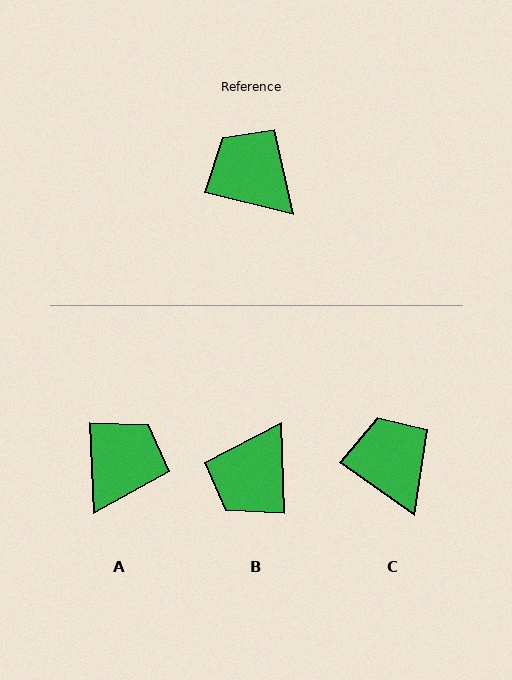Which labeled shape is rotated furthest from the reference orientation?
B, about 105 degrees away.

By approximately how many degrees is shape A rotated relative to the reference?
Approximately 74 degrees clockwise.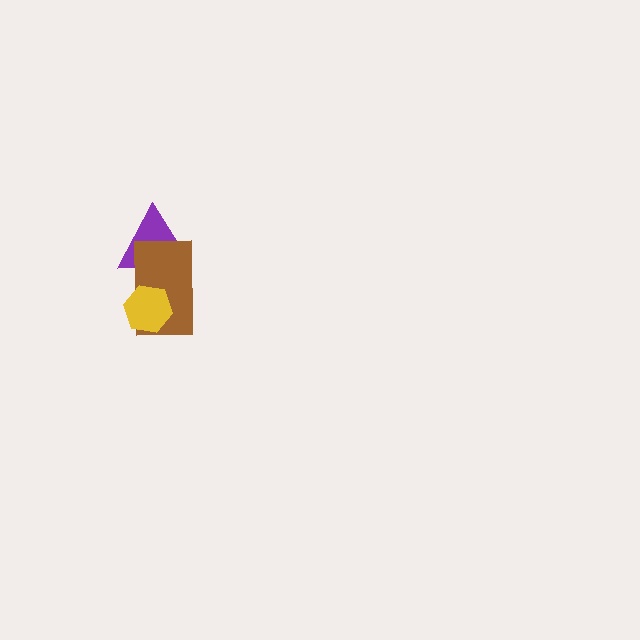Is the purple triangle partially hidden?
Yes, it is partially covered by another shape.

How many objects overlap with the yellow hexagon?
1 object overlaps with the yellow hexagon.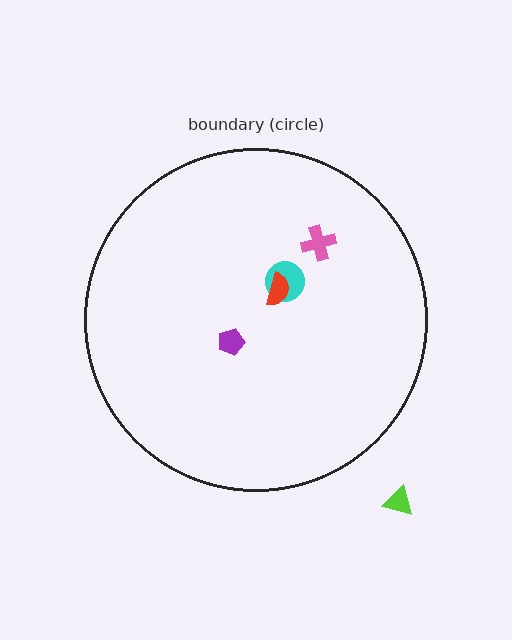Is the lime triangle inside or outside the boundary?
Outside.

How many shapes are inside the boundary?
4 inside, 1 outside.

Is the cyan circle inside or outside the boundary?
Inside.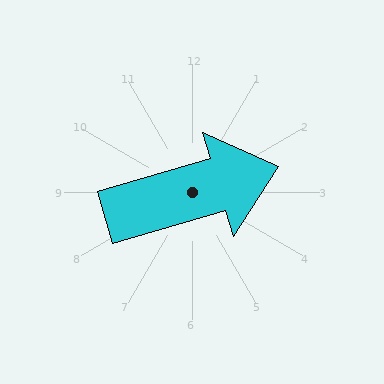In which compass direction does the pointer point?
East.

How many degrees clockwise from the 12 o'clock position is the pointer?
Approximately 74 degrees.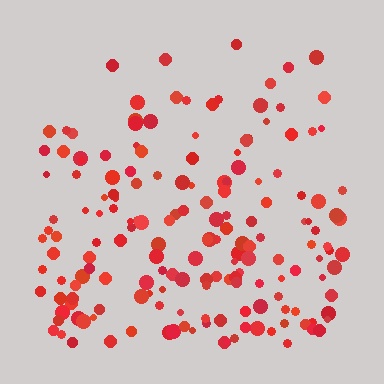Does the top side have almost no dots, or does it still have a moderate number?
Still a moderate number, just noticeably fewer than the bottom.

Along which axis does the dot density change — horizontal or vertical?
Vertical.